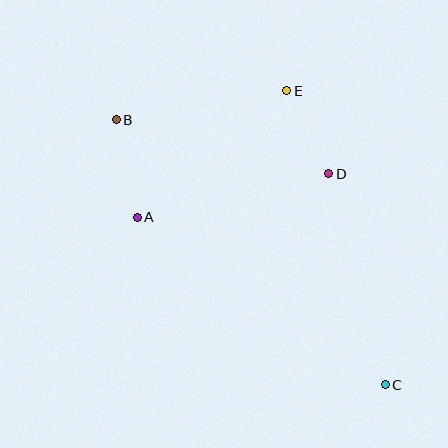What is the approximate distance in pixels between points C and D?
The distance between C and D is approximately 218 pixels.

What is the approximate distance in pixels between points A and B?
The distance between A and B is approximately 100 pixels.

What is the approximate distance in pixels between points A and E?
The distance between A and E is approximately 196 pixels.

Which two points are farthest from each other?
Points B and C are farthest from each other.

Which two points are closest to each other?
Points D and E are closest to each other.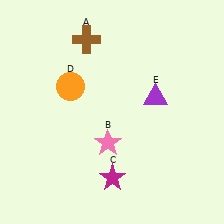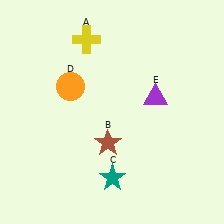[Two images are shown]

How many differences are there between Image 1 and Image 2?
There are 3 differences between the two images.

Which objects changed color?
A changed from brown to yellow. B changed from pink to brown. C changed from magenta to teal.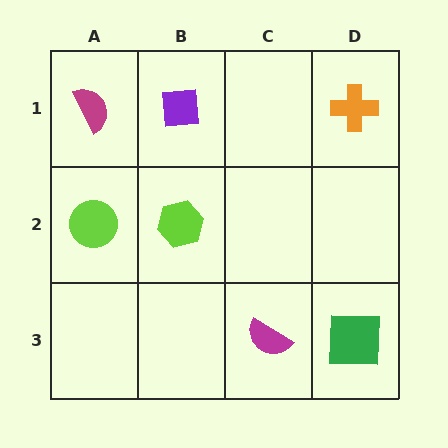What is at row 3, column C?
A magenta semicircle.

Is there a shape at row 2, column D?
No, that cell is empty.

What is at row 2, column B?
A lime hexagon.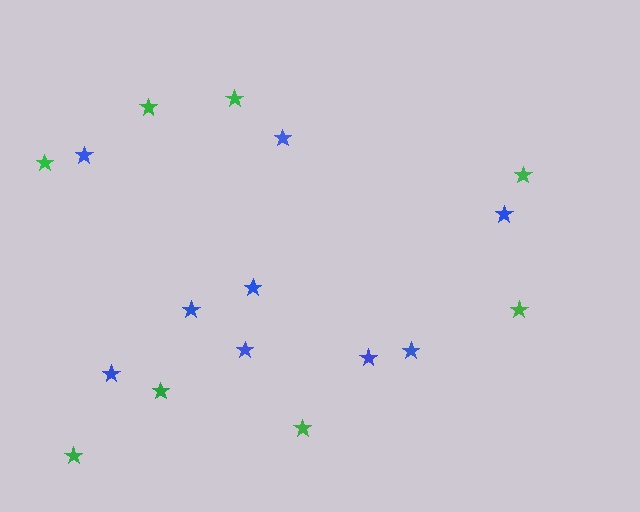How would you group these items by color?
There are 2 groups: one group of blue stars (9) and one group of green stars (8).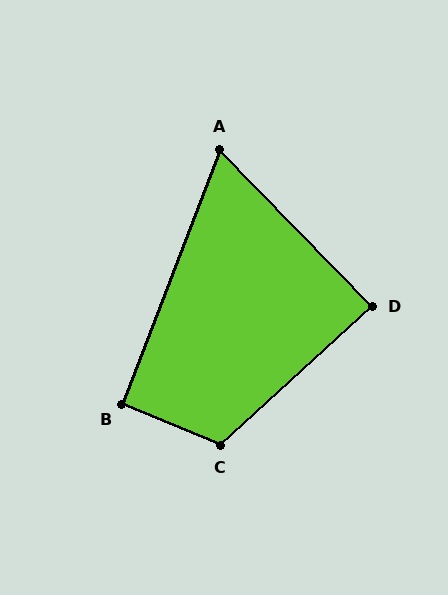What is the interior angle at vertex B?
Approximately 91 degrees (approximately right).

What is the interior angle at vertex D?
Approximately 89 degrees (approximately right).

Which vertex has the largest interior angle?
C, at approximately 115 degrees.